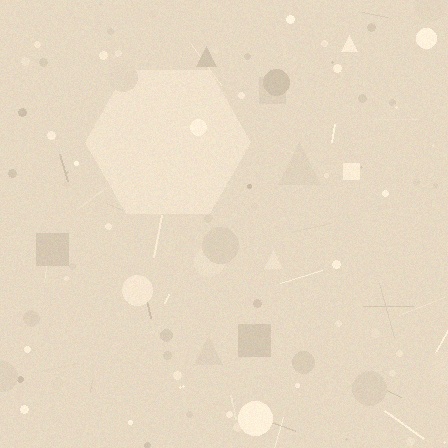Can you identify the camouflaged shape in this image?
The camouflaged shape is a hexagon.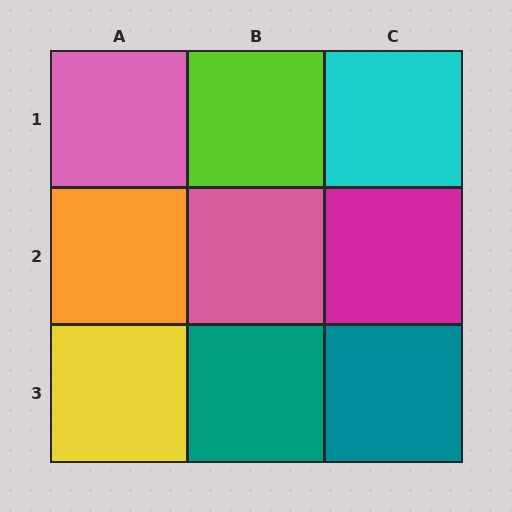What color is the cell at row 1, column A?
Pink.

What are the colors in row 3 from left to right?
Yellow, teal, teal.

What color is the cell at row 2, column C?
Magenta.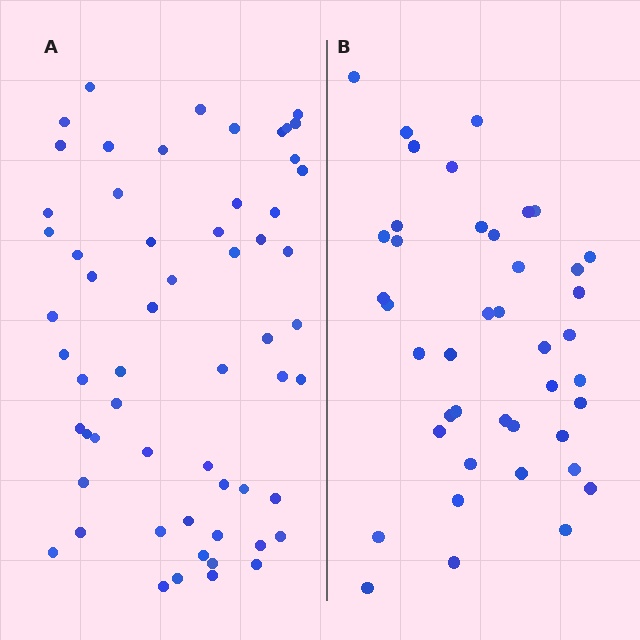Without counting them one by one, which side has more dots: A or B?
Region A (the left region) has more dots.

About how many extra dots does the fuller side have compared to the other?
Region A has approximately 15 more dots than region B.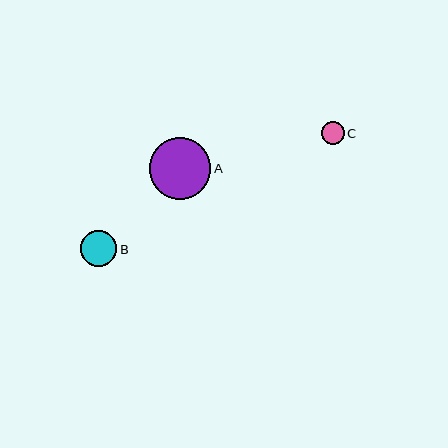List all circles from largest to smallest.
From largest to smallest: A, B, C.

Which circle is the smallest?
Circle C is the smallest with a size of approximately 23 pixels.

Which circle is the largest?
Circle A is the largest with a size of approximately 62 pixels.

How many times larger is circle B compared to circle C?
Circle B is approximately 1.6 times the size of circle C.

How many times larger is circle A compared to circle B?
Circle A is approximately 1.7 times the size of circle B.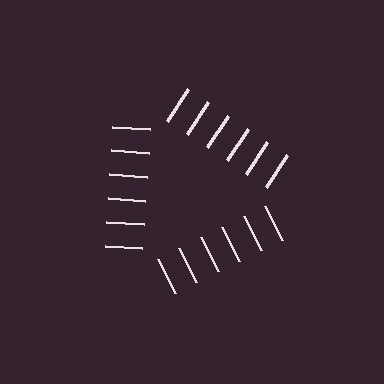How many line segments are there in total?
18 — 6 along each of the 3 edges.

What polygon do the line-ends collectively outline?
An illusory triangle — the line segments terminate on its edges but no continuous stroke is drawn.